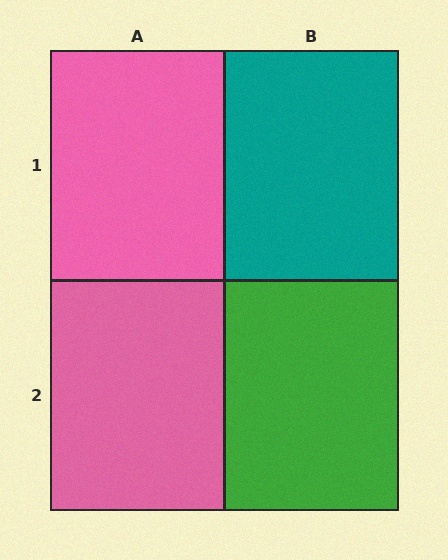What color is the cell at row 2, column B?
Green.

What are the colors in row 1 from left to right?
Pink, teal.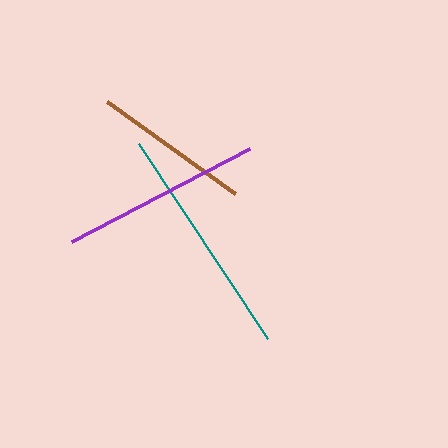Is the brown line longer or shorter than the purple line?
The purple line is longer than the brown line.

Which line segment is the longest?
The teal line is the longest at approximately 234 pixels.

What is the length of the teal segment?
The teal segment is approximately 234 pixels long.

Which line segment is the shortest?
The brown line is the shortest at approximately 157 pixels.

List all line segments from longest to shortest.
From longest to shortest: teal, purple, brown.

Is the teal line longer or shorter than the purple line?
The teal line is longer than the purple line.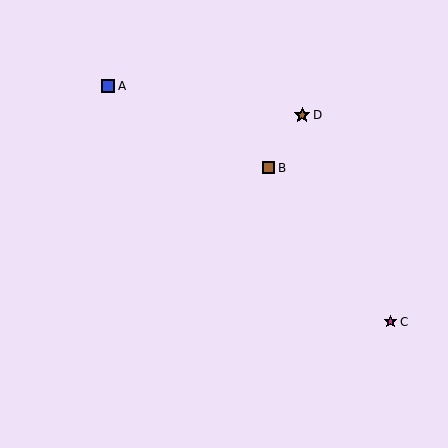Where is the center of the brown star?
The center of the brown star is at (302, 115).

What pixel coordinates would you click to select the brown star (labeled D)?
Click at (302, 115) to select the brown star D.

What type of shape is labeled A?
Shape A is a blue square.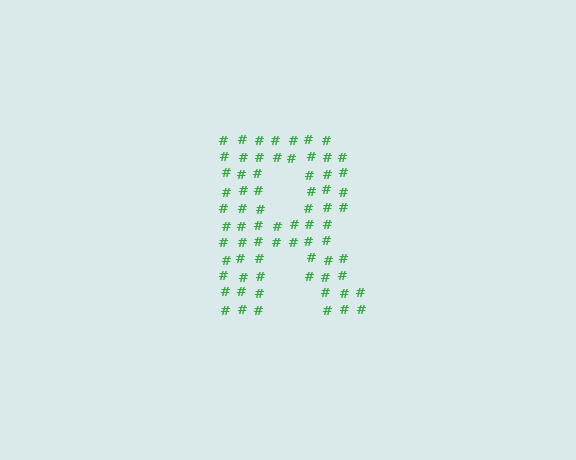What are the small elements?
The small elements are hash symbols.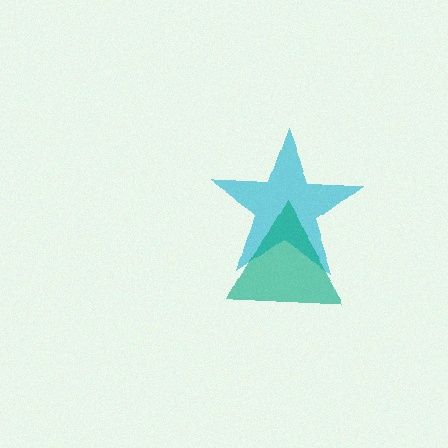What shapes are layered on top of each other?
The layered shapes are: a cyan star, a teal triangle.